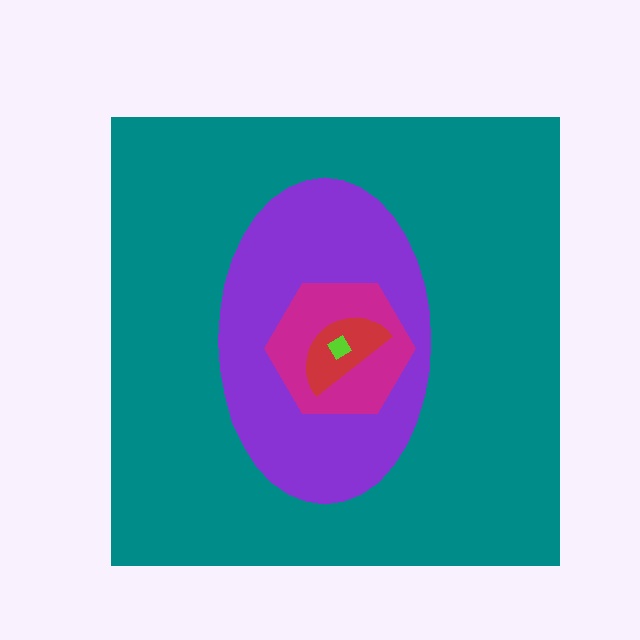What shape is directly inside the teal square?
The purple ellipse.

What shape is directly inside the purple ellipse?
The magenta hexagon.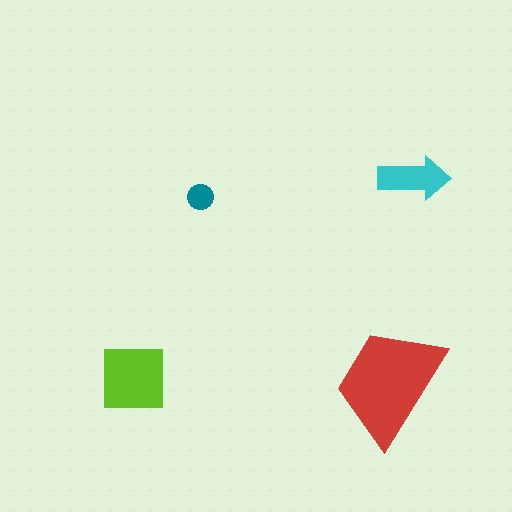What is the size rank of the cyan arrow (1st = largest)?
3rd.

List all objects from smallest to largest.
The teal circle, the cyan arrow, the lime square, the red trapezoid.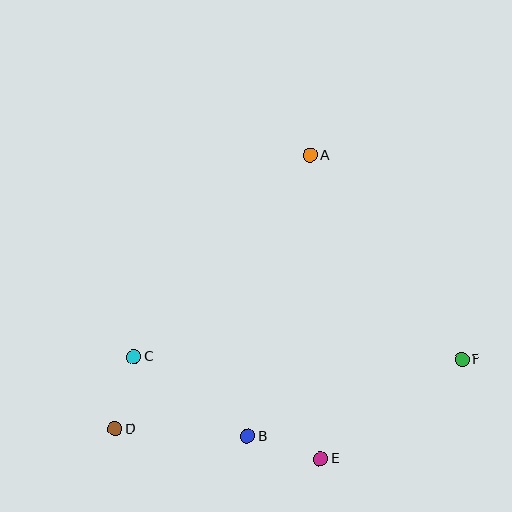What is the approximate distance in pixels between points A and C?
The distance between A and C is approximately 268 pixels.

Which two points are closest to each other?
Points C and D are closest to each other.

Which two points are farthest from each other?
Points D and F are farthest from each other.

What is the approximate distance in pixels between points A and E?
The distance between A and E is approximately 304 pixels.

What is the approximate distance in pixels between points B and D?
The distance between B and D is approximately 133 pixels.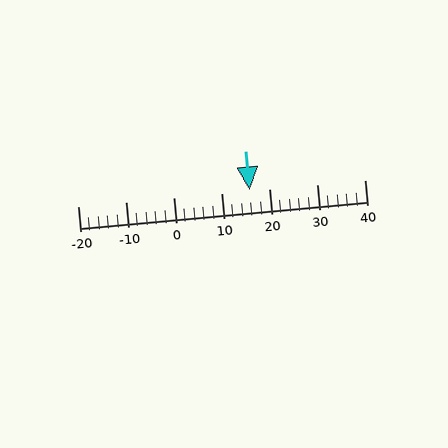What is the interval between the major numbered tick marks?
The major tick marks are spaced 10 units apart.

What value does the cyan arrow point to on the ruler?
The cyan arrow points to approximately 16.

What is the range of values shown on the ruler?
The ruler shows values from -20 to 40.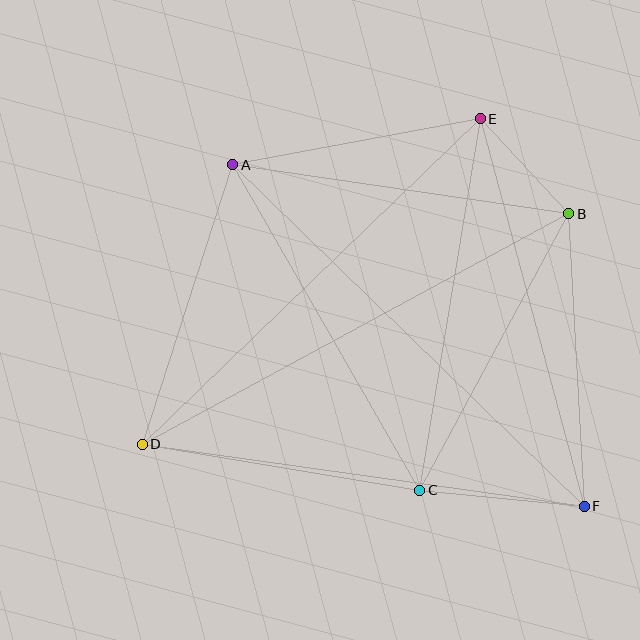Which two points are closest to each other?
Points B and E are closest to each other.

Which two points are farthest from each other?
Points A and F are farthest from each other.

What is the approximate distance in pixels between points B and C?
The distance between B and C is approximately 314 pixels.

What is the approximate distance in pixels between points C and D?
The distance between C and D is approximately 281 pixels.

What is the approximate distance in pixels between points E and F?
The distance between E and F is approximately 401 pixels.